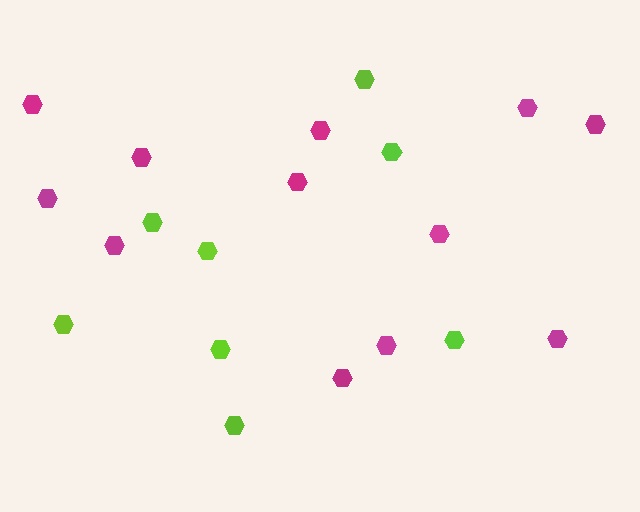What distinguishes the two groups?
There are 2 groups: one group of magenta hexagons (12) and one group of lime hexagons (8).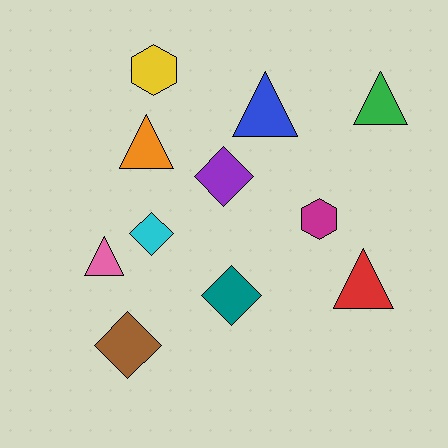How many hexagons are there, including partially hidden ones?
There are 2 hexagons.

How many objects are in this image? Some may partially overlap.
There are 11 objects.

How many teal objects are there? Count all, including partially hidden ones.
There is 1 teal object.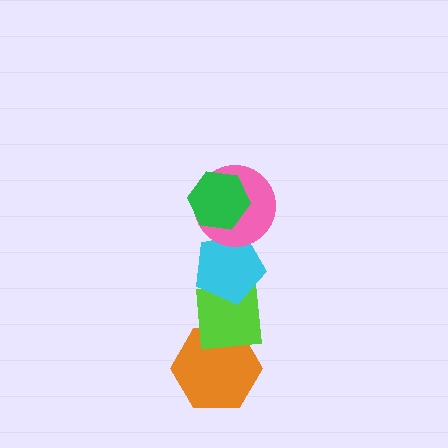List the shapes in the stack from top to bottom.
From top to bottom: the green hexagon, the pink circle, the cyan pentagon, the lime square, the orange hexagon.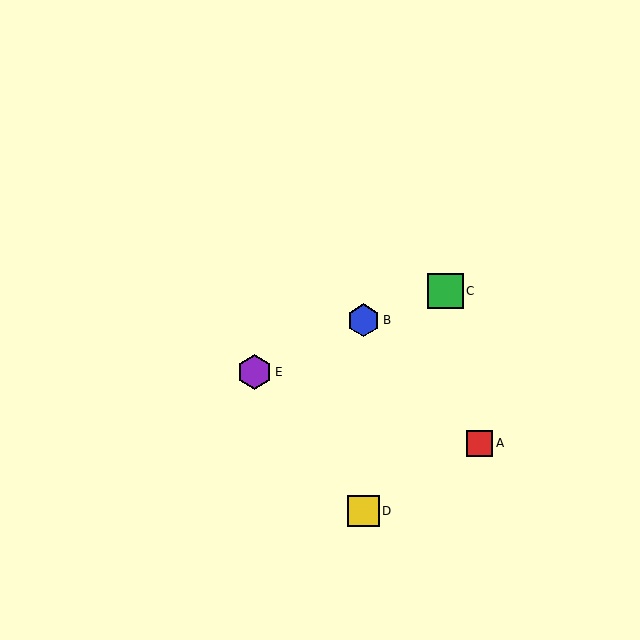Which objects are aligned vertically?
Objects B, D are aligned vertically.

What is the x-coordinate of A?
Object A is at x≈480.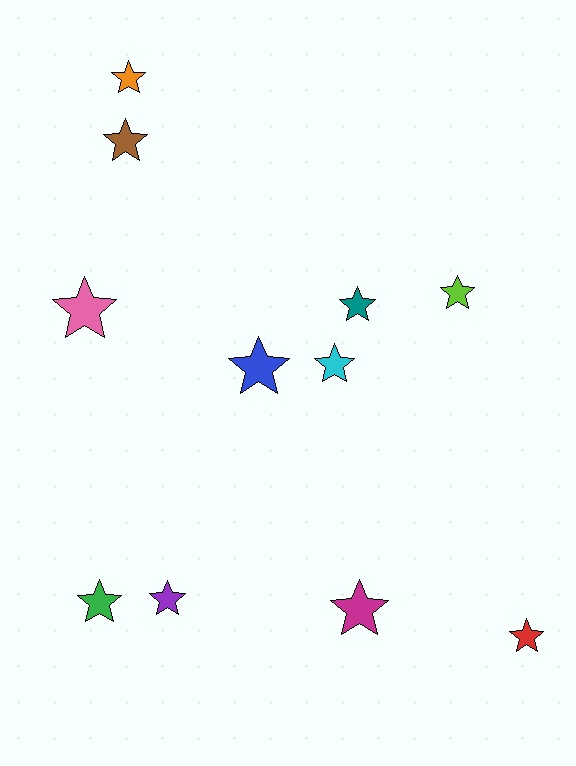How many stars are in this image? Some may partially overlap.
There are 11 stars.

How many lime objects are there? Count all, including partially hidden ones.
There is 1 lime object.